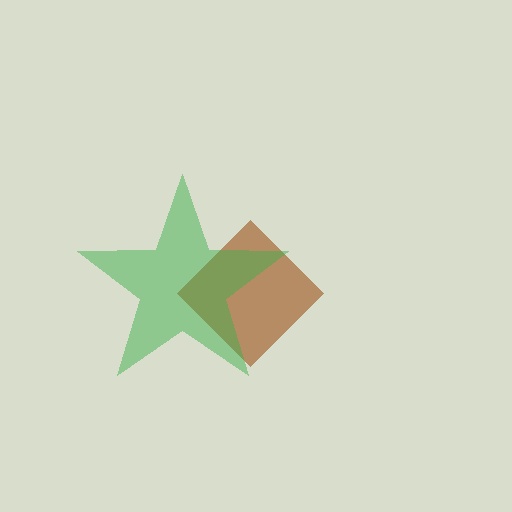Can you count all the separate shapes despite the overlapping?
Yes, there are 2 separate shapes.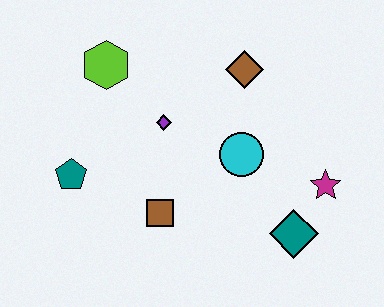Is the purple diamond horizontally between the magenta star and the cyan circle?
No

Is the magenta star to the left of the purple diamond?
No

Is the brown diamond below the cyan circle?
No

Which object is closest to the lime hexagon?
The purple diamond is closest to the lime hexagon.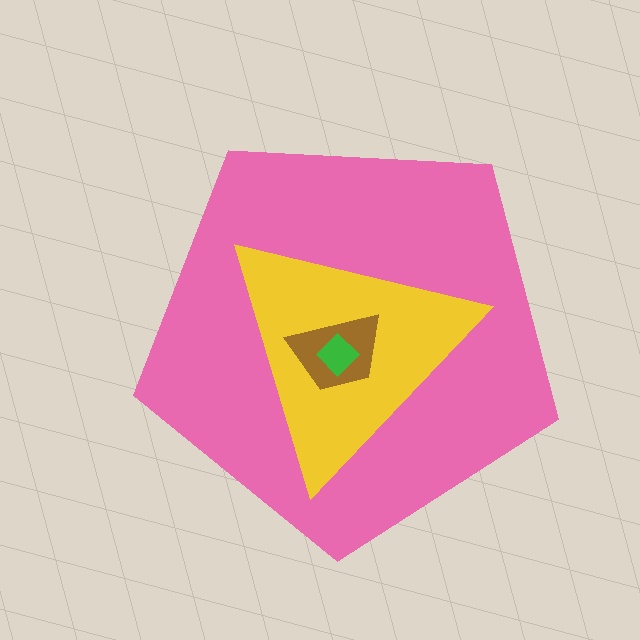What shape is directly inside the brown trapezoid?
The green diamond.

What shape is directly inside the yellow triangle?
The brown trapezoid.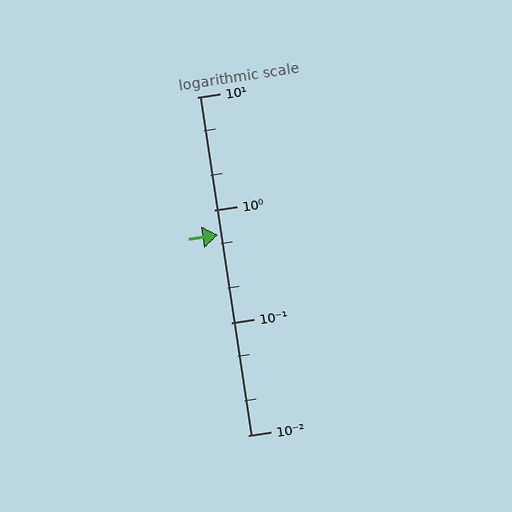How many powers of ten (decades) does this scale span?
The scale spans 3 decades, from 0.01 to 10.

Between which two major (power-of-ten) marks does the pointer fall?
The pointer is between 0.1 and 1.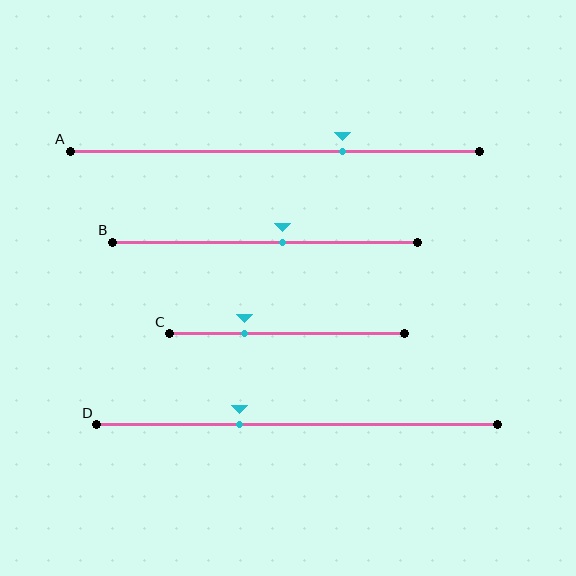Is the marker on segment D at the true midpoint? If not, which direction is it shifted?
No, the marker on segment D is shifted to the left by about 14% of the segment length.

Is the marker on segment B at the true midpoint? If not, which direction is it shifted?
No, the marker on segment B is shifted to the right by about 6% of the segment length.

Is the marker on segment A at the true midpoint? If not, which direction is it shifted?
No, the marker on segment A is shifted to the right by about 17% of the segment length.